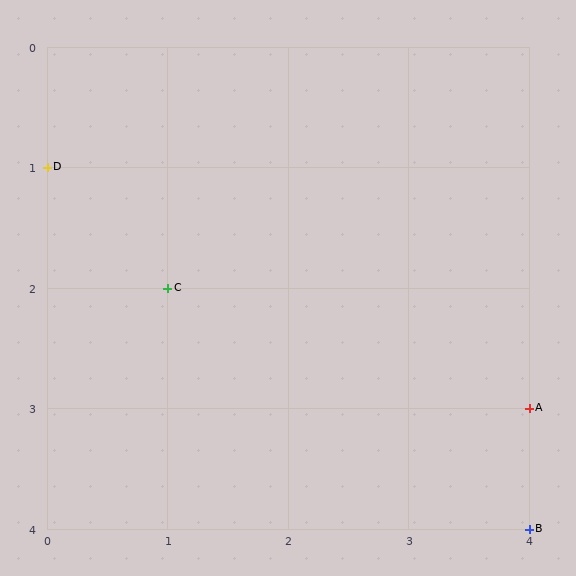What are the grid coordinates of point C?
Point C is at grid coordinates (1, 2).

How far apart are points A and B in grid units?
Points A and B are 1 row apart.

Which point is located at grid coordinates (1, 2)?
Point C is at (1, 2).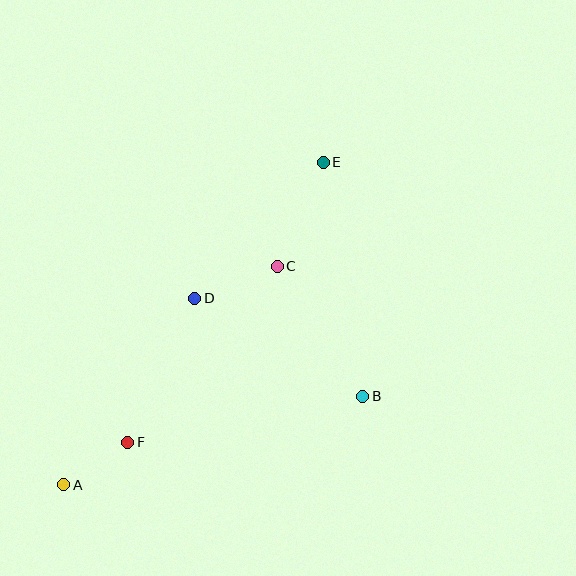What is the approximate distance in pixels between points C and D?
The distance between C and D is approximately 89 pixels.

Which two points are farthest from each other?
Points A and E are farthest from each other.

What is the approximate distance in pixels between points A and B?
The distance between A and B is approximately 312 pixels.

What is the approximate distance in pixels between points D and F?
The distance between D and F is approximately 159 pixels.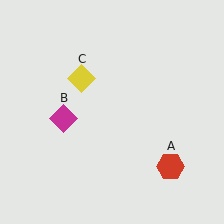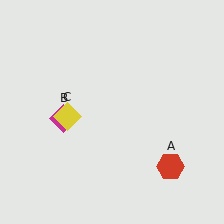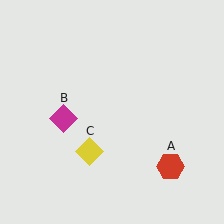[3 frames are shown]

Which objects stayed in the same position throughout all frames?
Red hexagon (object A) and magenta diamond (object B) remained stationary.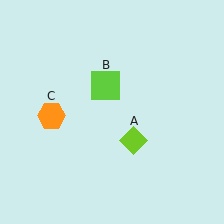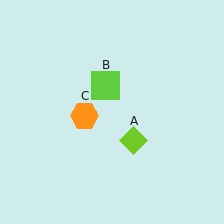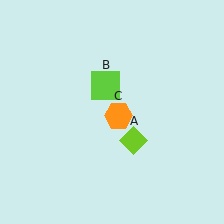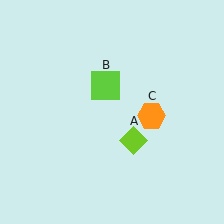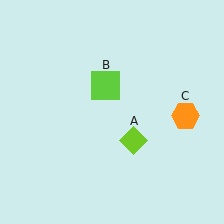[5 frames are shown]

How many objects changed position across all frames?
1 object changed position: orange hexagon (object C).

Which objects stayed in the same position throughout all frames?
Lime diamond (object A) and lime square (object B) remained stationary.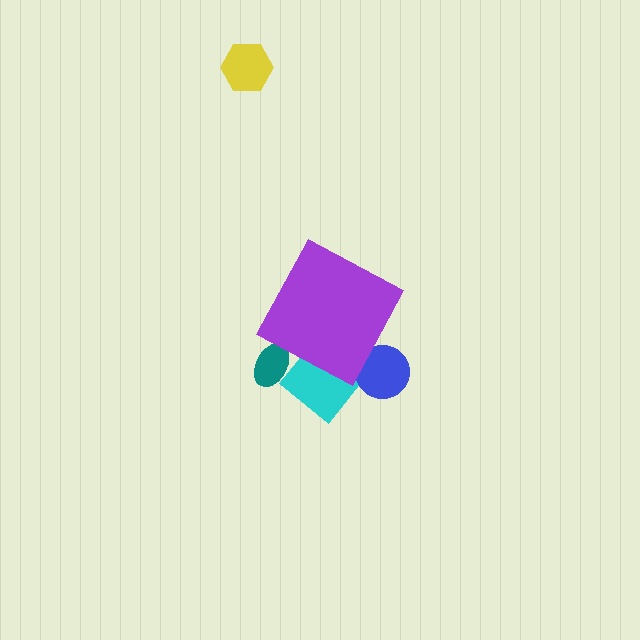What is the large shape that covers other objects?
A purple diamond.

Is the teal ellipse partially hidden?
Yes, the teal ellipse is partially hidden behind the purple diamond.